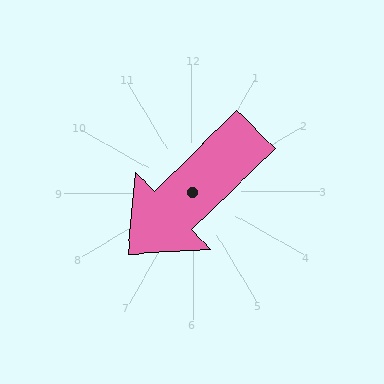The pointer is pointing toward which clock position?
Roughly 8 o'clock.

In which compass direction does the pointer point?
Southwest.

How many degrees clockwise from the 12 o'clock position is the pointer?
Approximately 226 degrees.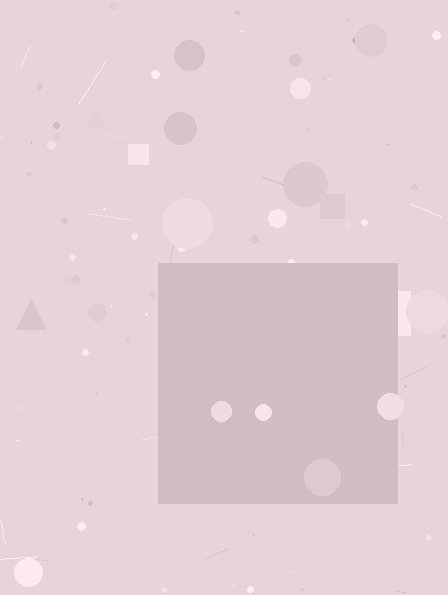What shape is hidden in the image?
A square is hidden in the image.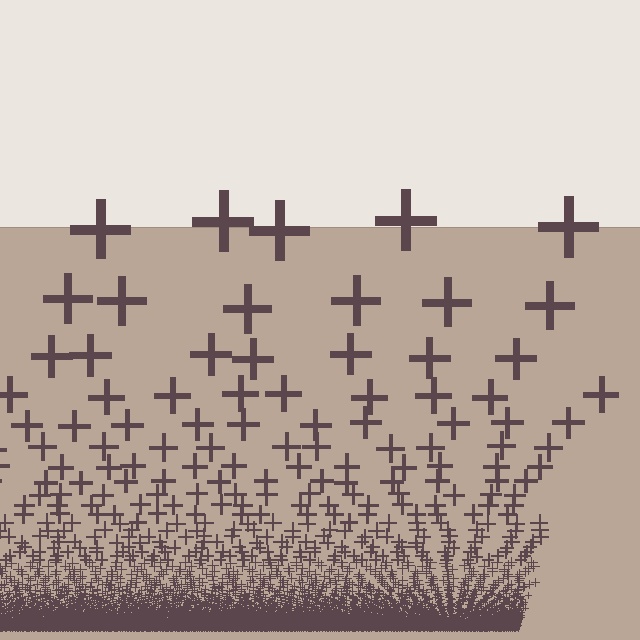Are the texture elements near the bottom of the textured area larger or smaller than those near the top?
Smaller. The gradient is inverted — elements near the bottom are smaller and denser.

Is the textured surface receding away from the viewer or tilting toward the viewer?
The surface appears to tilt toward the viewer. Texture elements get larger and sparser toward the top.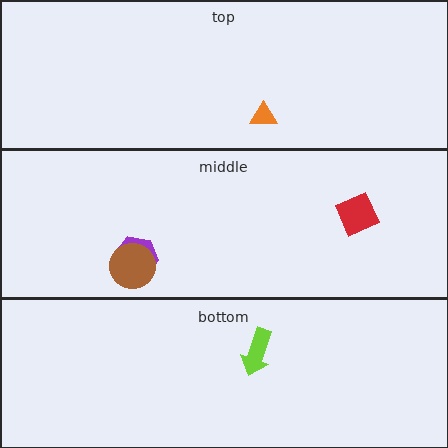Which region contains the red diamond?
The middle region.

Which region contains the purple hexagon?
The middle region.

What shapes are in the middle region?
The purple hexagon, the red diamond, the brown circle.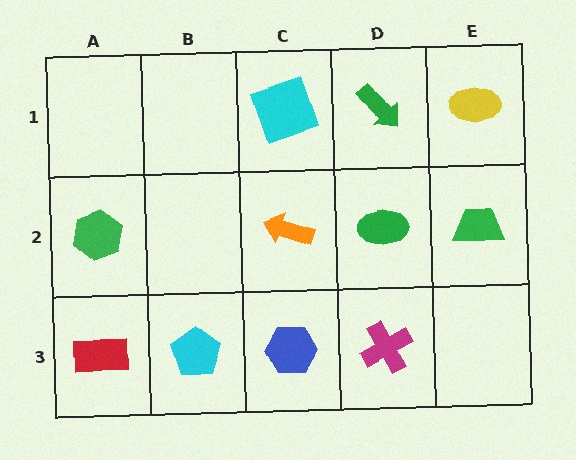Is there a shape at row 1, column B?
No, that cell is empty.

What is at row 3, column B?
A cyan pentagon.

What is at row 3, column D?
A magenta cross.